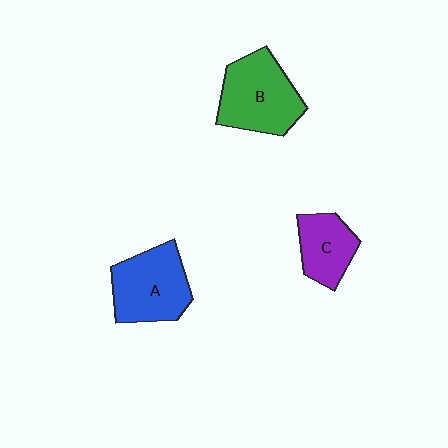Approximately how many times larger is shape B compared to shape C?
Approximately 1.6 times.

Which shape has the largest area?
Shape B (green).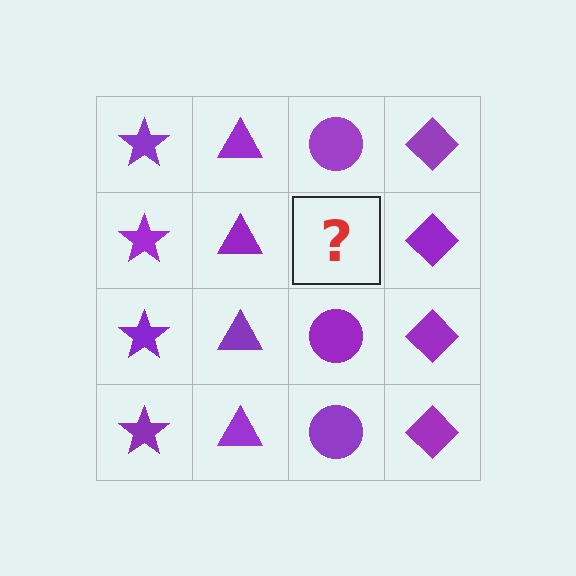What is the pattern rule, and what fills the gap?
The rule is that each column has a consistent shape. The gap should be filled with a purple circle.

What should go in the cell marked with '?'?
The missing cell should contain a purple circle.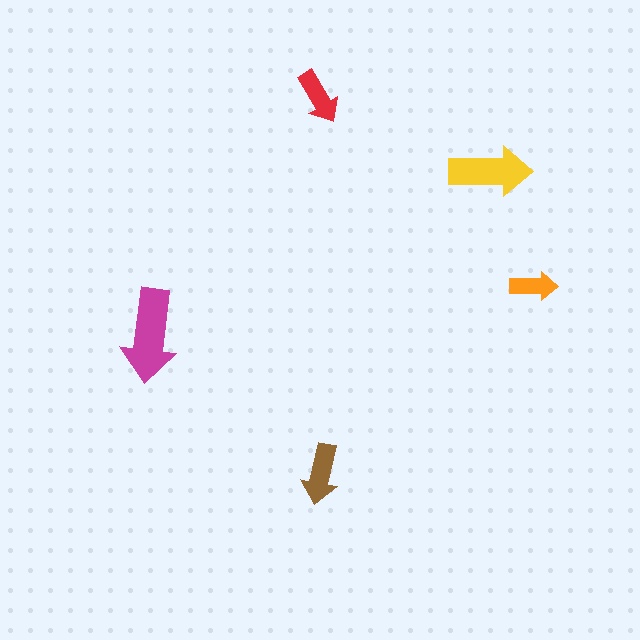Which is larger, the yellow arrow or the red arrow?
The yellow one.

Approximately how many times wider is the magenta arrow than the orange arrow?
About 2 times wider.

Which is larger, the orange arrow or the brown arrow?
The brown one.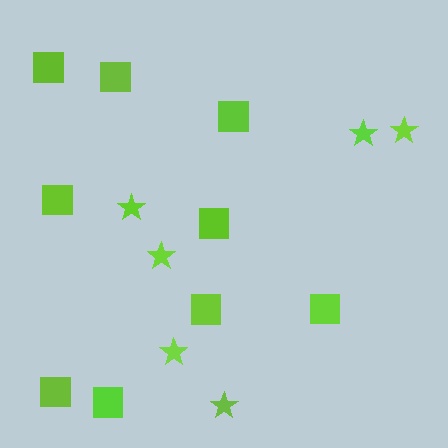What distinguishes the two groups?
There are 2 groups: one group of stars (6) and one group of squares (9).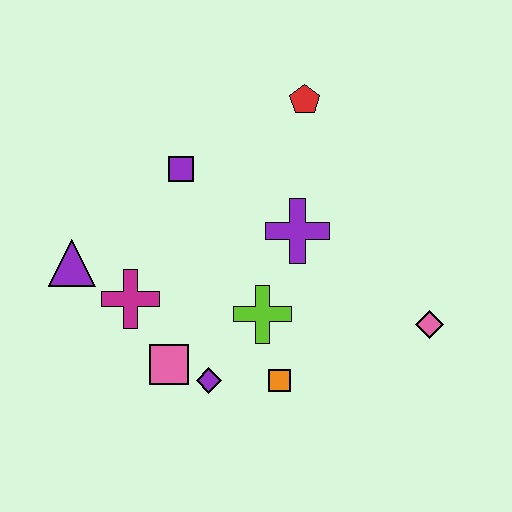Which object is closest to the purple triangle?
The magenta cross is closest to the purple triangle.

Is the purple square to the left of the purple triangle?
No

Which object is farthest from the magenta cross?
The pink diamond is farthest from the magenta cross.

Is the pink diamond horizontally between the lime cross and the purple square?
No